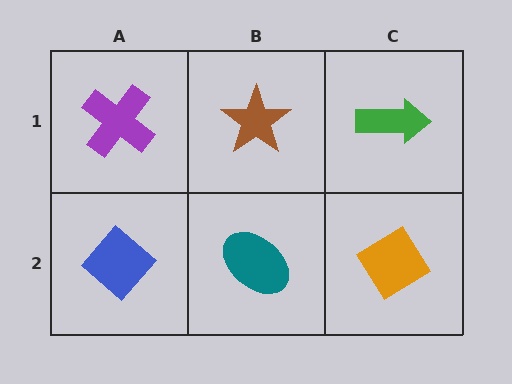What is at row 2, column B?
A teal ellipse.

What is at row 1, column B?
A brown star.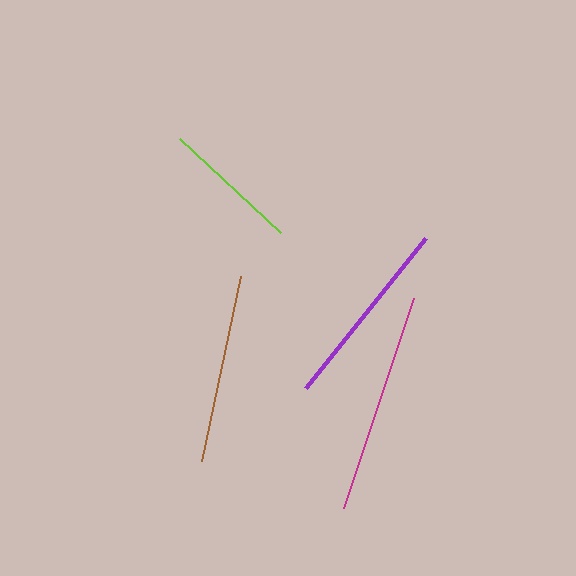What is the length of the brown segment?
The brown segment is approximately 189 pixels long.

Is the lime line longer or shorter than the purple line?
The purple line is longer than the lime line.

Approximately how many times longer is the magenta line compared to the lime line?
The magenta line is approximately 1.6 times the length of the lime line.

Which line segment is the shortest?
The lime line is the shortest at approximately 137 pixels.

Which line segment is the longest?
The magenta line is the longest at approximately 221 pixels.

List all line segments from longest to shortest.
From longest to shortest: magenta, purple, brown, lime.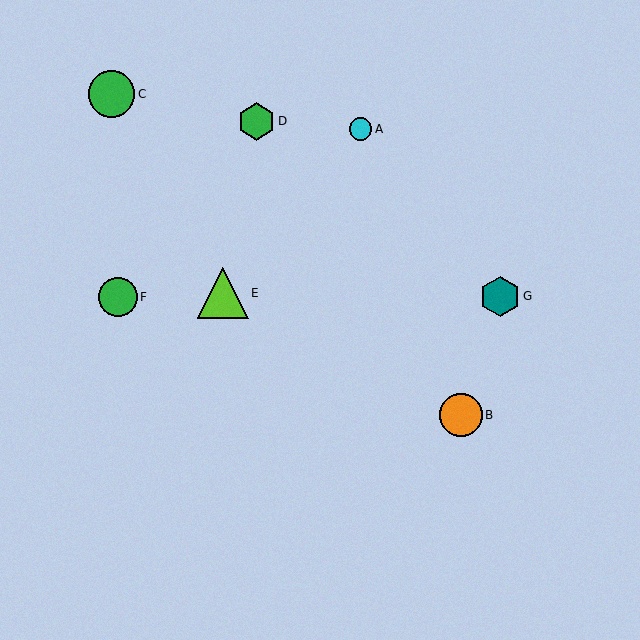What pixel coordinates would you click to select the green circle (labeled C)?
Click at (111, 94) to select the green circle C.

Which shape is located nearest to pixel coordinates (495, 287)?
The teal hexagon (labeled G) at (500, 296) is nearest to that location.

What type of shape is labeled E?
Shape E is a lime triangle.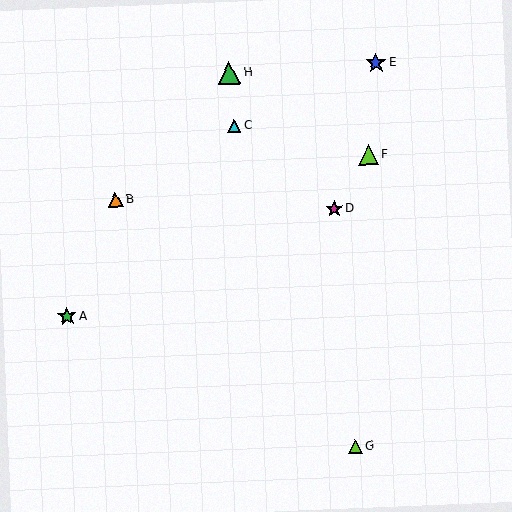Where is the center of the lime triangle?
The center of the lime triangle is at (368, 154).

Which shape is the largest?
The green triangle (labeled H) is the largest.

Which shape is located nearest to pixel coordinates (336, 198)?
The magenta star (labeled D) at (334, 209) is nearest to that location.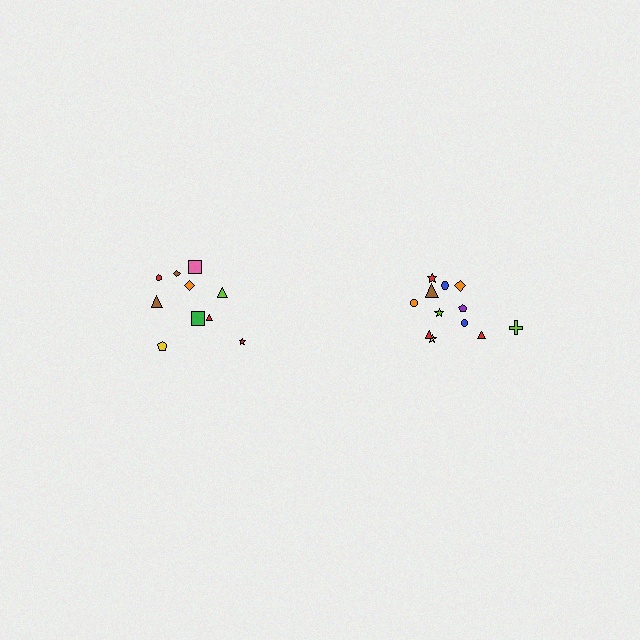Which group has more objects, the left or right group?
The right group.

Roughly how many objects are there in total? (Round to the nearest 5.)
Roughly 20 objects in total.